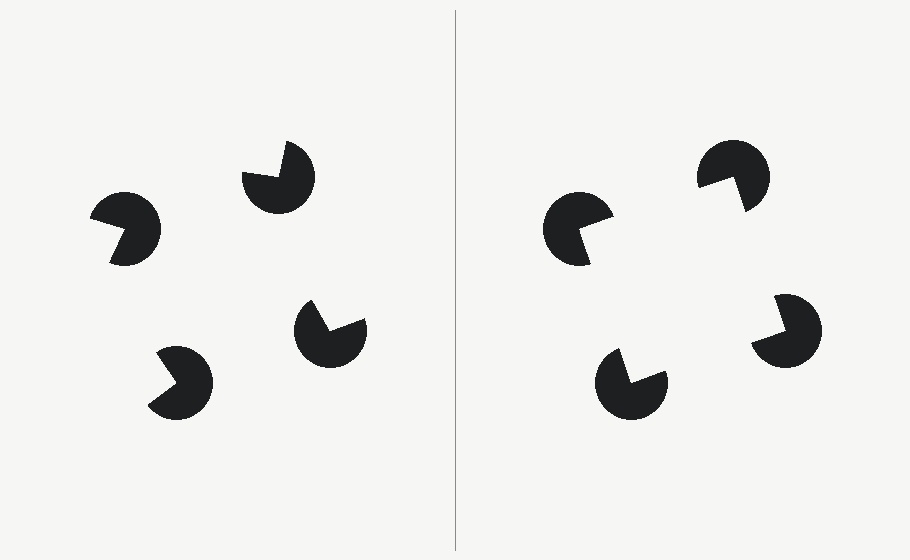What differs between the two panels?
The pac-man discs are positioned identically on both sides; only the wedge orientations differ. On the right they align to a square; on the left they are misaligned.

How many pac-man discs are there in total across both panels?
8 — 4 on each side.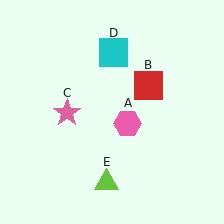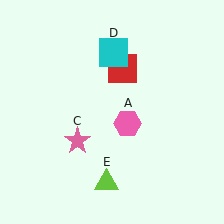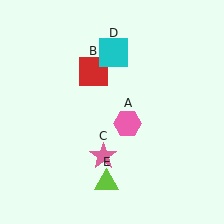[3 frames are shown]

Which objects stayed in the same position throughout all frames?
Pink hexagon (object A) and cyan square (object D) and lime triangle (object E) remained stationary.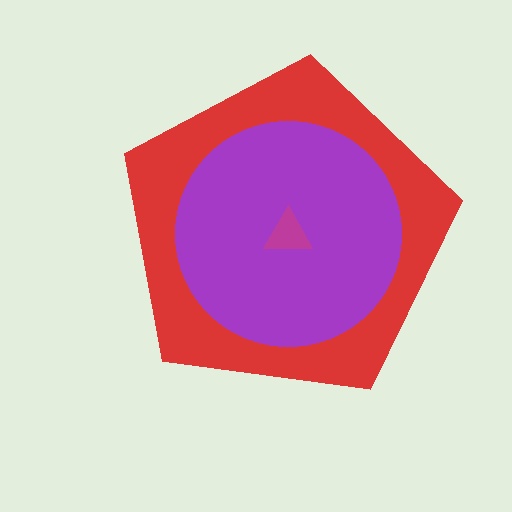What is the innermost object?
The magenta triangle.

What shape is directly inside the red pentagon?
The purple circle.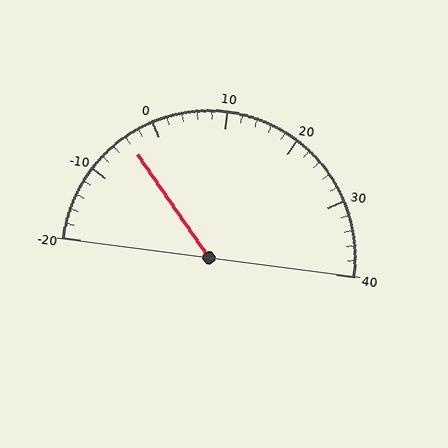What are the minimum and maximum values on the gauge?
The gauge ranges from -20 to 40.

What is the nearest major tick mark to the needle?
The nearest major tick mark is 0.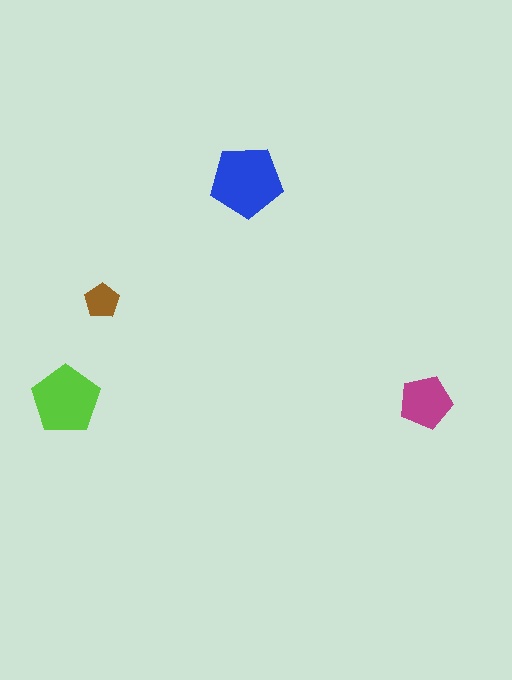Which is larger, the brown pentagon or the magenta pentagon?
The magenta one.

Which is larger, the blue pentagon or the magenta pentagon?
The blue one.